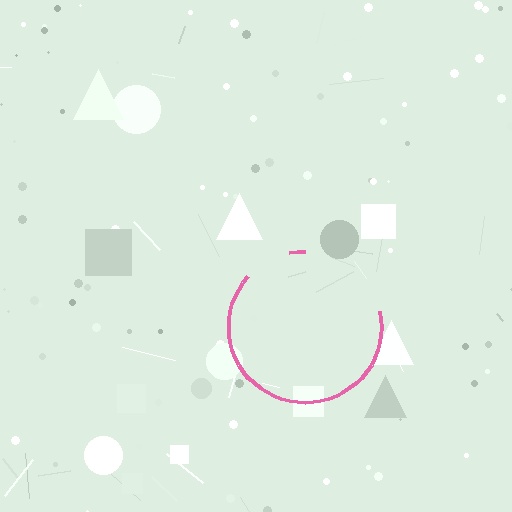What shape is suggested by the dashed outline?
The dashed outline suggests a circle.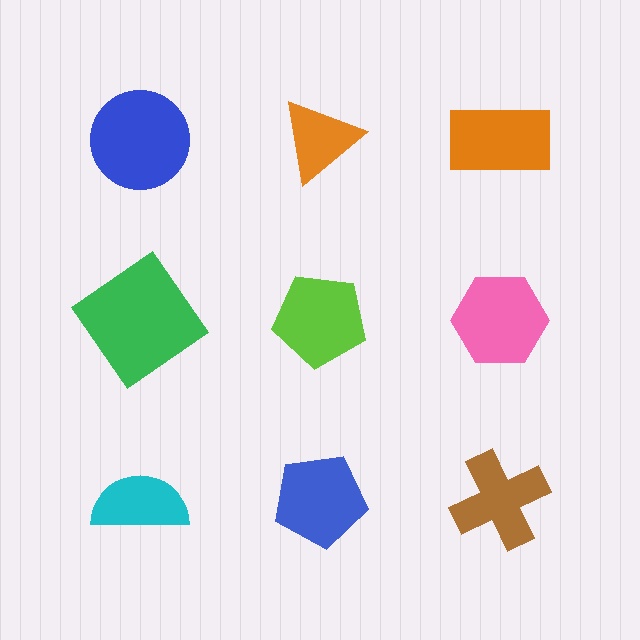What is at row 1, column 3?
An orange rectangle.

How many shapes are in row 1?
3 shapes.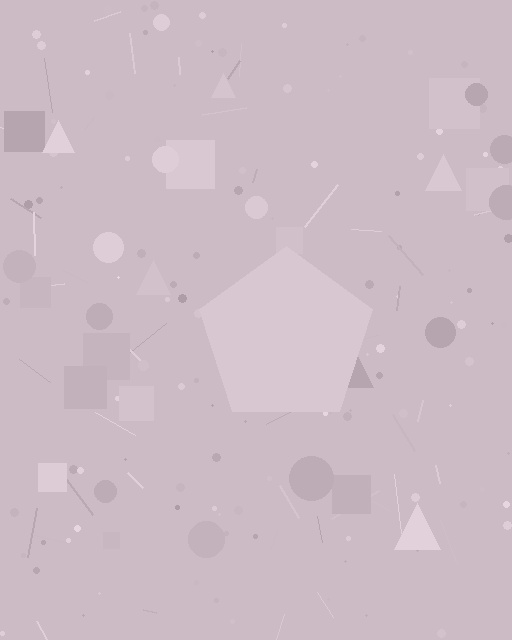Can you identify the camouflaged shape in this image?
The camouflaged shape is a pentagon.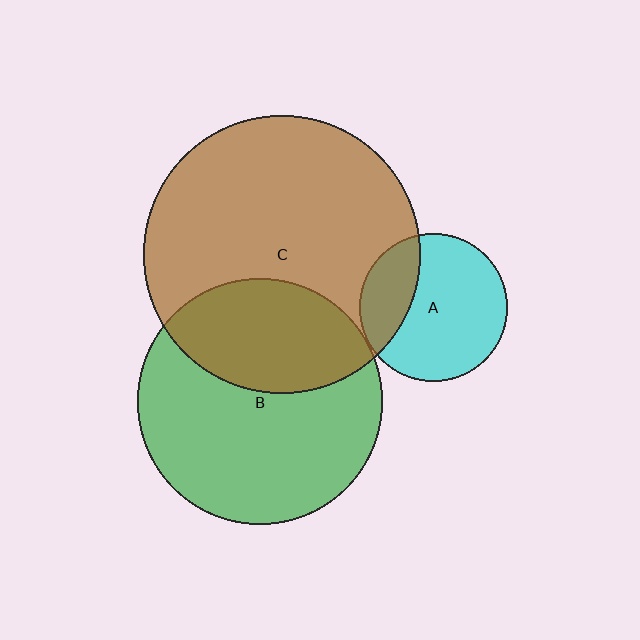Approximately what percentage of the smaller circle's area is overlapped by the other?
Approximately 35%.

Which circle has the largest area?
Circle C (brown).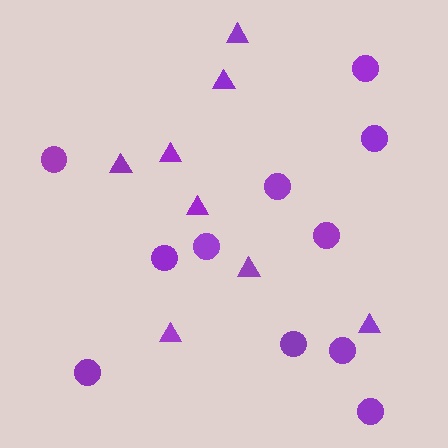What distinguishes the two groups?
There are 2 groups: one group of circles (11) and one group of triangles (8).